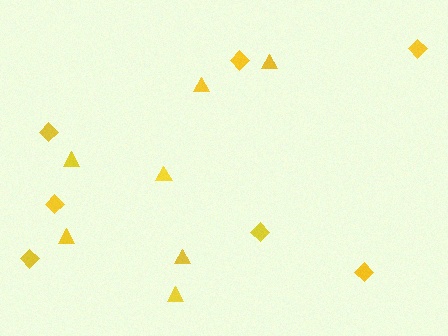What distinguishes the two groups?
There are 2 groups: one group of triangles (7) and one group of diamonds (7).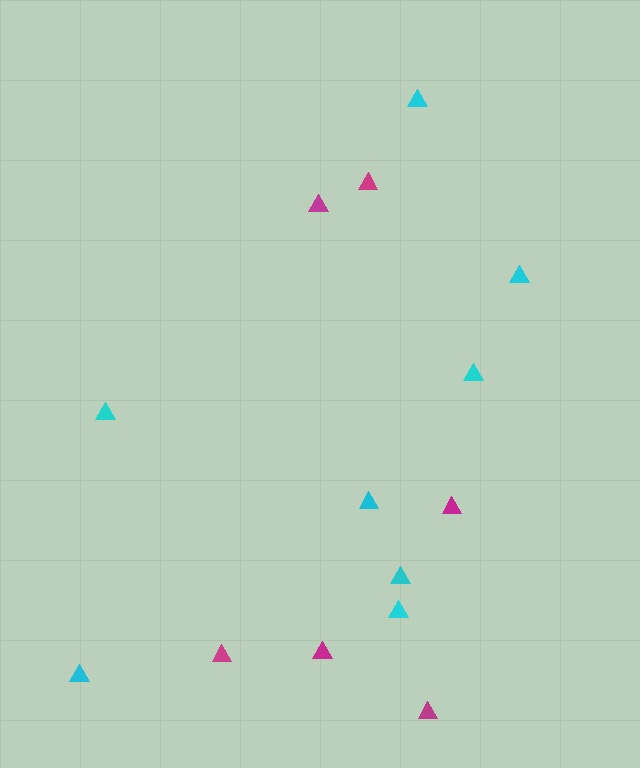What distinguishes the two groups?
There are 2 groups: one group of magenta triangles (6) and one group of cyan triangles (8).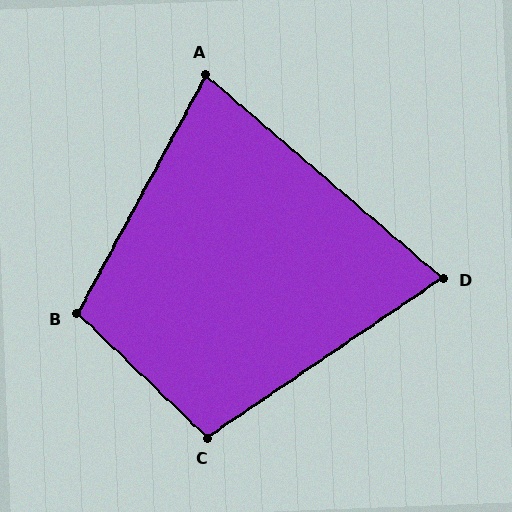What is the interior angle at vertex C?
Approximately 102 degrees (obtuse).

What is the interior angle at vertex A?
Approximately 78 degrees (acute).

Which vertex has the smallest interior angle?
D, at approximately 75 degrees.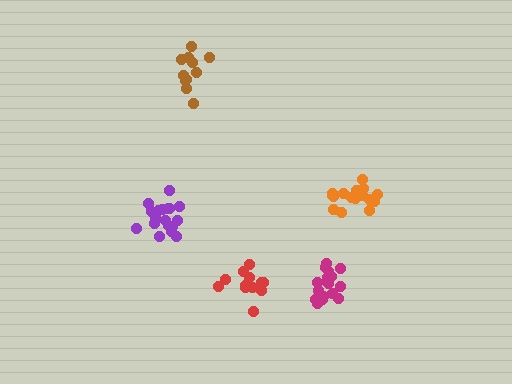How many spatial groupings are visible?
There are 5 spatial groupings.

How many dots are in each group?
Group 1: 16 dots, Group 2: 12 dots, Group 3: 12 dots, Group 4: 18 dots, Group 5: 17 dots (75 total).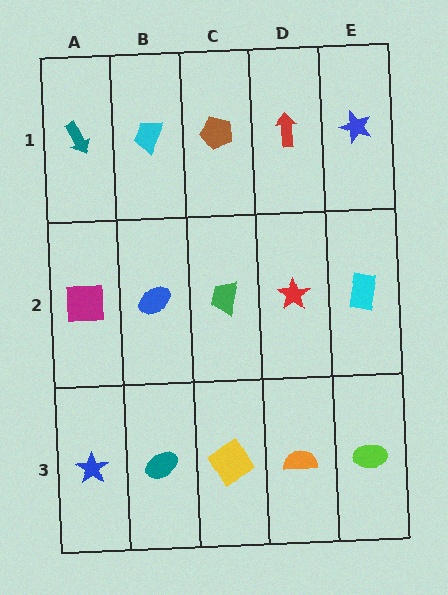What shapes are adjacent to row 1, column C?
A green trapezoid (row 2, column C), a cyan trapezoid (row 1, column B), a red arrow (row 1, column D).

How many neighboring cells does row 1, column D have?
3.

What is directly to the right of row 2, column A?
A blue ellipse.